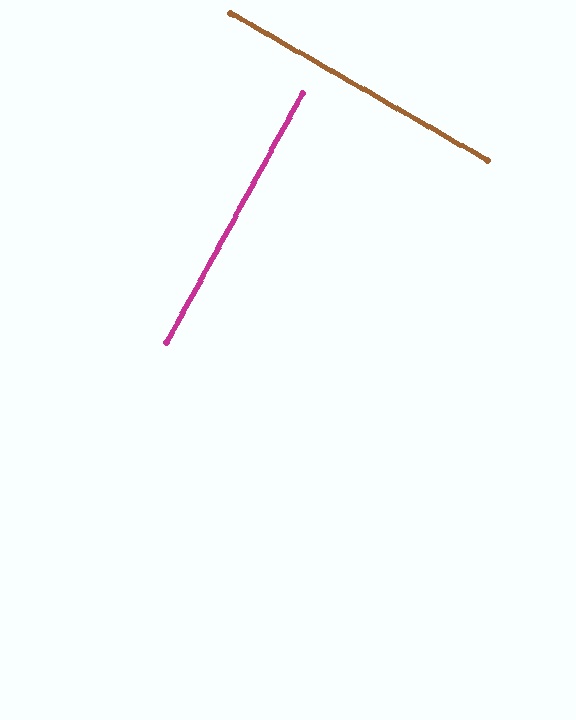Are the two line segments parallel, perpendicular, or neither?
Perpendicular — they meet at approximately 89°.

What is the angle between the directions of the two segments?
Approximately 89 degrees.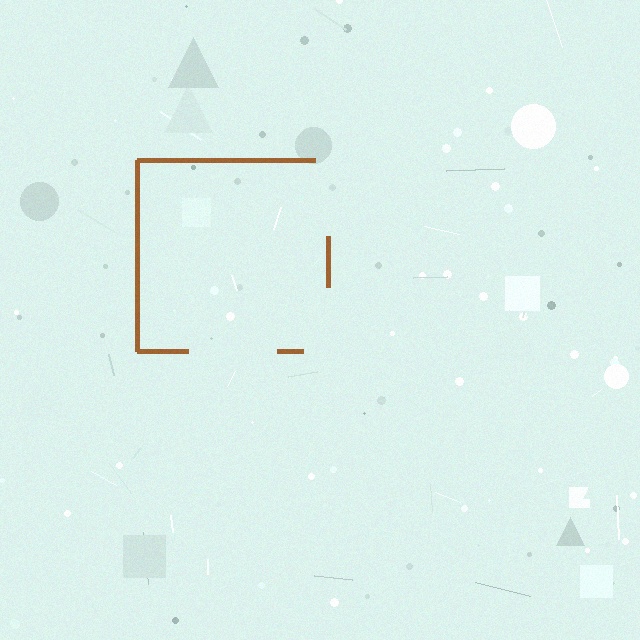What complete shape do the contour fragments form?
The contour fragments form a square.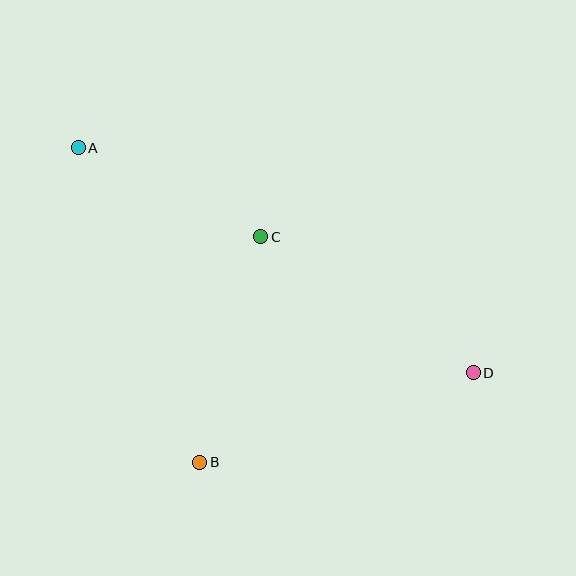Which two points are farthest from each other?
Points A and D are farthest from each other.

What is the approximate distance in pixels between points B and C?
The distance between B and C is approximately 233 pixels.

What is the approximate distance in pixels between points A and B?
The distance between A and B is approximately 337 pixels.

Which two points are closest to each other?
Points A and C are closest to each other.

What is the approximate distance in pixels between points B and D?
The distance between B and D is approximately 288 pixels.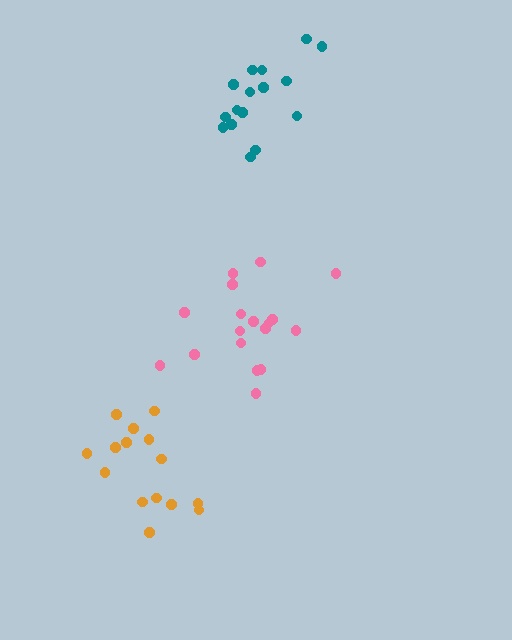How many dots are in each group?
Group 1: 15 dots, Group 2: 16 dots, Group 3: 18 dots (49 total).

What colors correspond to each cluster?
The clusters are colored: orange, teal, pink.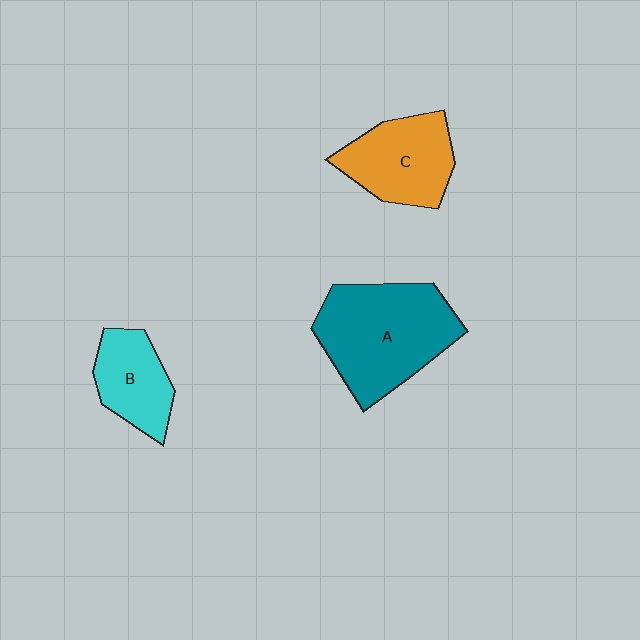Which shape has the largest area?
Shape A (teal).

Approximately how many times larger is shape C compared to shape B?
Approximately 1.3 times.